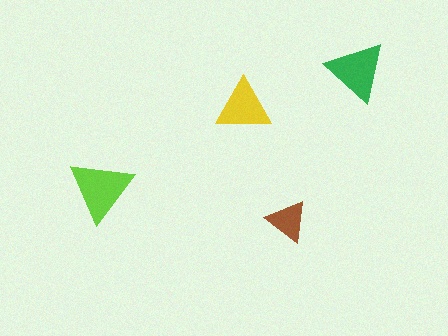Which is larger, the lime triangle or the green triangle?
The lime one.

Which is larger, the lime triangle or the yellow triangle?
The lime one.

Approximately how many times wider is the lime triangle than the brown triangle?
About 1.5 times wider.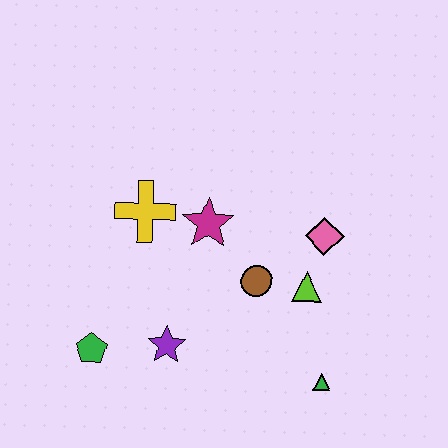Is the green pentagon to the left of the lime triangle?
Yes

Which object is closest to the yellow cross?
The magenta star is closest to the yellow cross.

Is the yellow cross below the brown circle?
No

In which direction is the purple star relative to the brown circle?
The purple star is to the left of the brown circle.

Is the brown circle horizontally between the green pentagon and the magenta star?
No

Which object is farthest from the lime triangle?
The green pentagon is farthest from the lime triangle.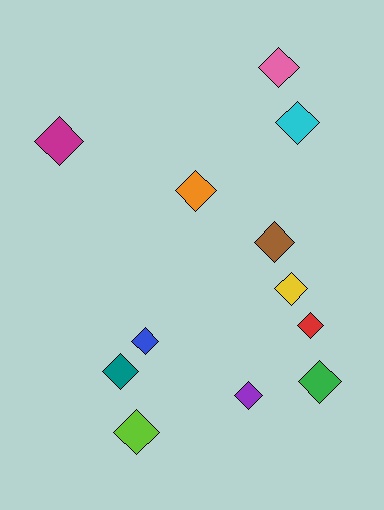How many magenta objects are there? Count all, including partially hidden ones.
There is 1 magenta object.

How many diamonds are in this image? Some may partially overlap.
There are 12 diamonds.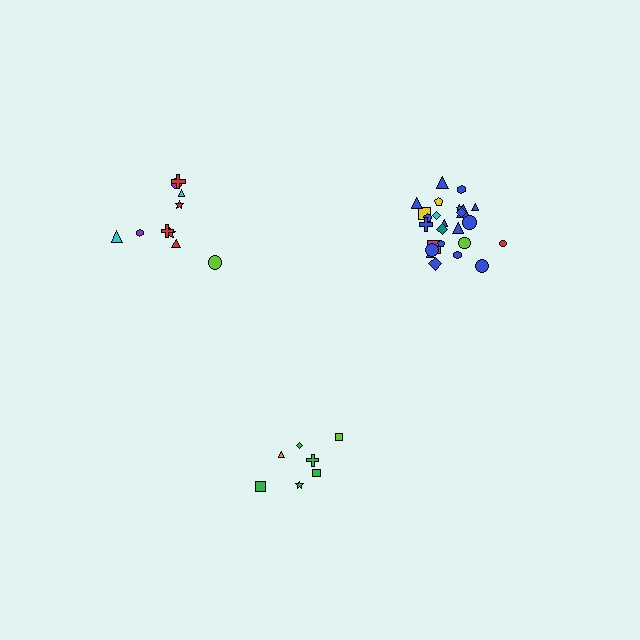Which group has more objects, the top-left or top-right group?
The top-right group.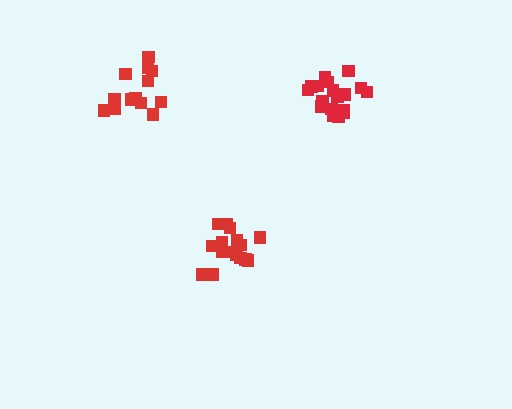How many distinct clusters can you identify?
There are 3 distinct clusters.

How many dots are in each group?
Group 1: 13 dots, Group 2: 18 dots, Group 3: 16 dots (47 total).